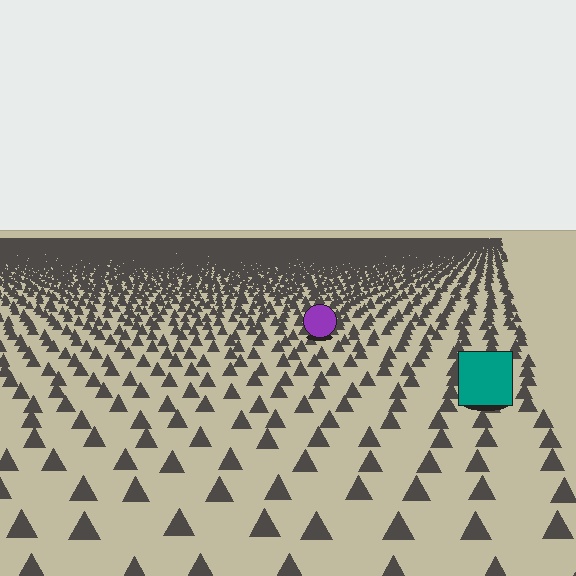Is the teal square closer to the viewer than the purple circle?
Yes. The teal square is closer — you can tell from the texture gradient: the ground texture is coarser near it.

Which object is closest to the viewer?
The teal square is closest. The texture marks near it are larger and more spread out.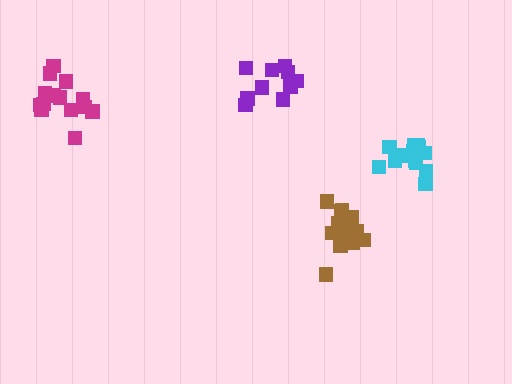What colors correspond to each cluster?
The clusters are colored: magenta, brown, cyan, purple.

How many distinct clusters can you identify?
There are 4 distinct clusters.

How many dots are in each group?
Group 1: 15 dots, Group 2: 15 dots, Group 3: 14 dots, Group 4: 10 dots (54 total).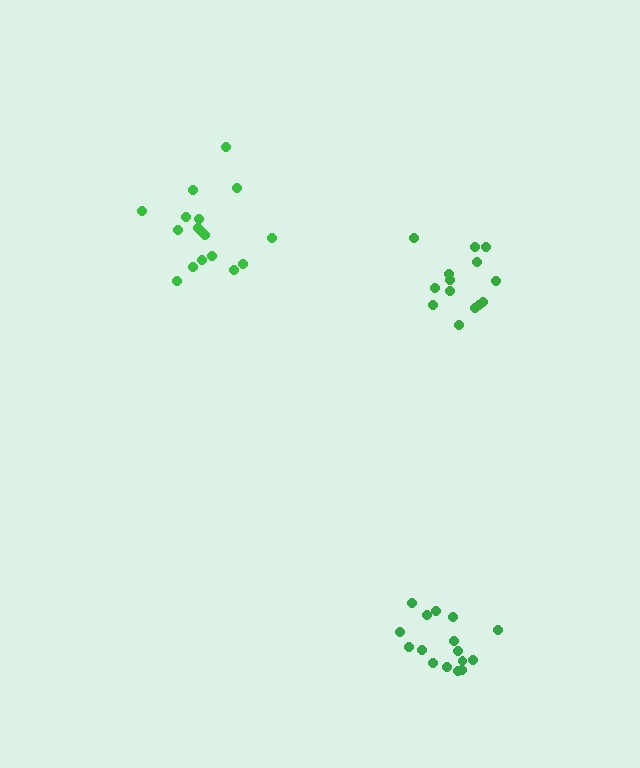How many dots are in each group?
Group 1: 17 dots, Group 2: 17 dots, Group 3: 14 dots (48 total).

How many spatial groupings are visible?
There are 3 spatial groupings.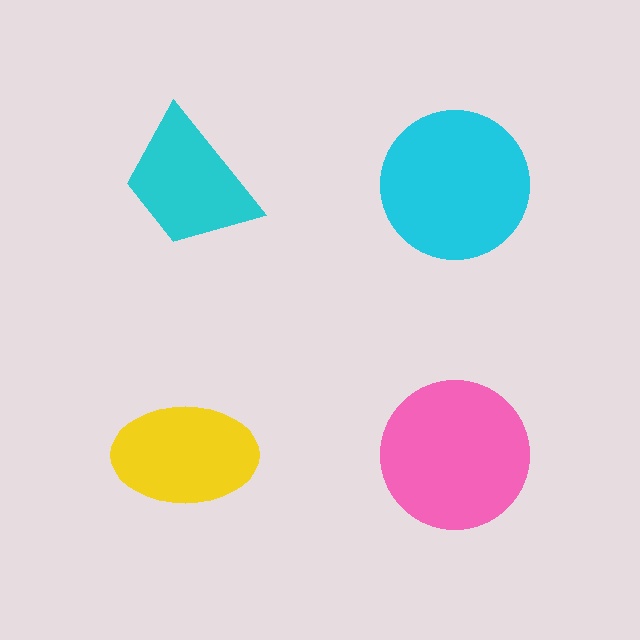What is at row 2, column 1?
A yellow ellipse.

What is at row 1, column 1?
A cyan trapezoid.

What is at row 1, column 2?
A cyan circle.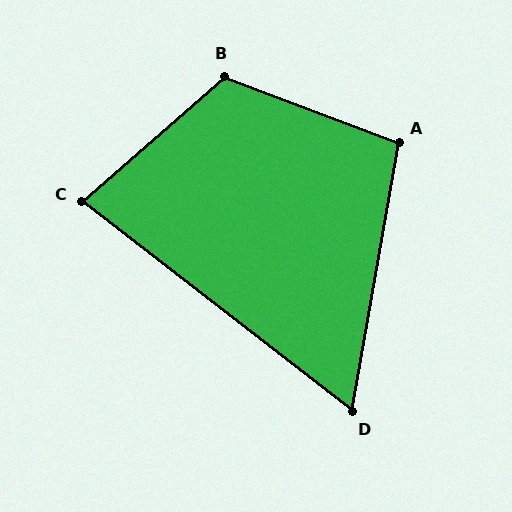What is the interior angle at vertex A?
Approximately 101 degrees (obtuse).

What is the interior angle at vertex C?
Approximately 79 degrees (acute).